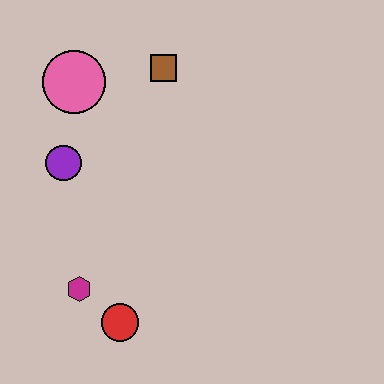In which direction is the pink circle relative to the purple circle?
The pink circle is above the purple circle.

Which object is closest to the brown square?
The pink circle is closest to the brown square.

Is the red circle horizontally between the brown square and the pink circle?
Yes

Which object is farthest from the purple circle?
The red circle is farthest from the purple circle.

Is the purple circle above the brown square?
No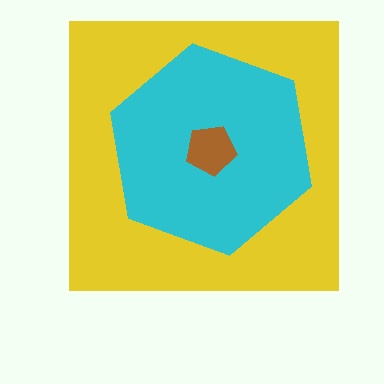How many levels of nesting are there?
3.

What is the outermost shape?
The yellow square.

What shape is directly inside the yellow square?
The cyan hexagon.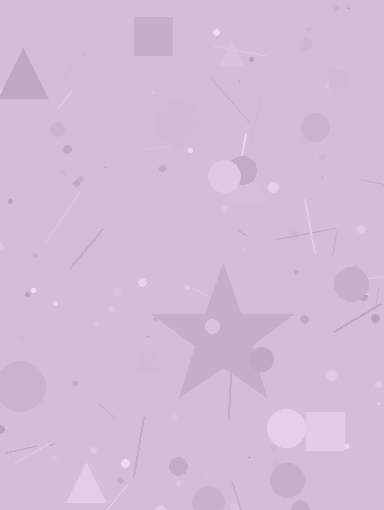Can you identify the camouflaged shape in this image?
The camouflaged shape is a star.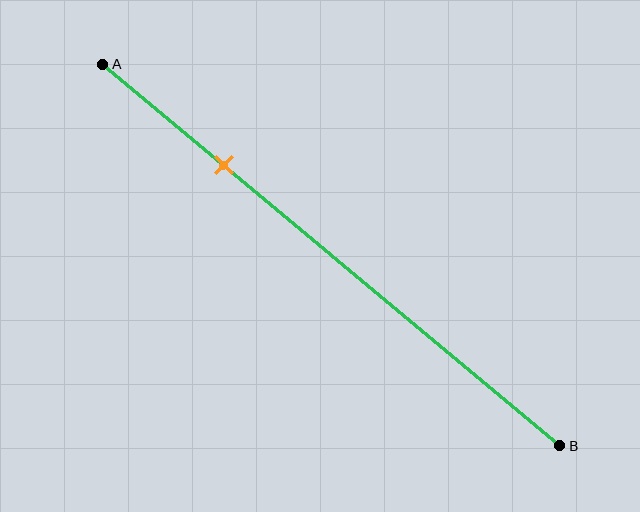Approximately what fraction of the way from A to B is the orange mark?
The orange mark is approximately 25% of the way from A to B.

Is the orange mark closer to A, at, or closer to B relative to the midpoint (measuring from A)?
The orange mark is closer to point A than the midpoint of segment AB.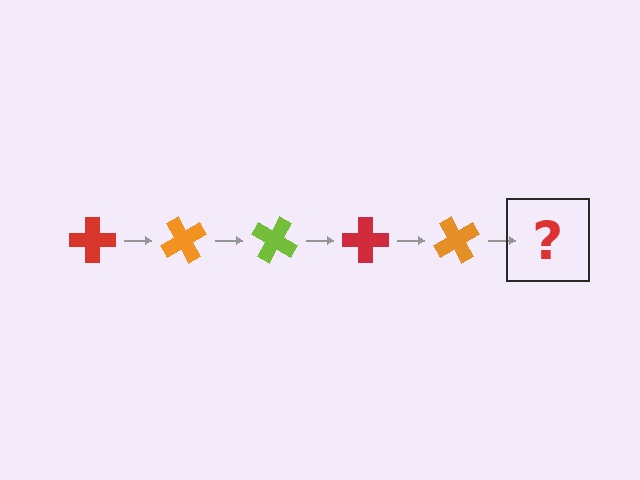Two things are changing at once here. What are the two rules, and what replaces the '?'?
The two rules are that it rotates 60 degrees each step and the color cycles through red, orange, and lime. The '?' should be a lime cross, rotated 300 degrees from the start.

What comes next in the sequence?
The next element should be a lime cross, rotated 300 degrees from the start.